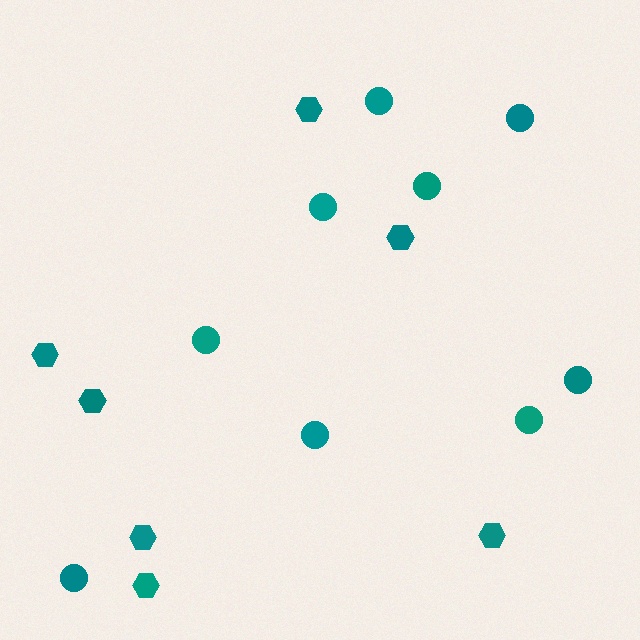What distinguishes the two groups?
There are 2 groups: one group of hexagons (7) and one group of circles (9).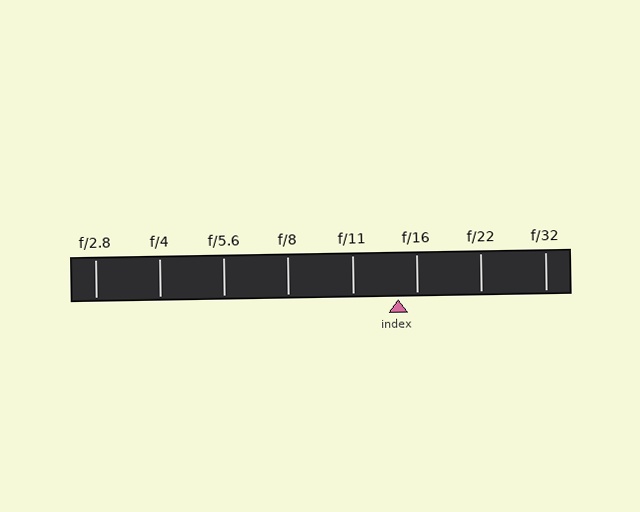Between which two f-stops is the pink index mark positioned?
The index mark is between f/11 and f/16.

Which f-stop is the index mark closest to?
The index mark is closest to f/16.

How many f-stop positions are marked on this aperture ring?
There are 8 f-stop positions marked.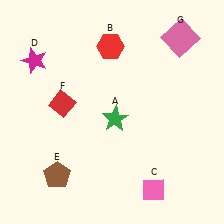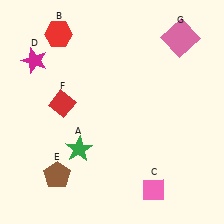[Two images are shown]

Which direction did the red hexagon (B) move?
The red hexagon (B) moved left.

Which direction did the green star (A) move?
The green star (A) moved left.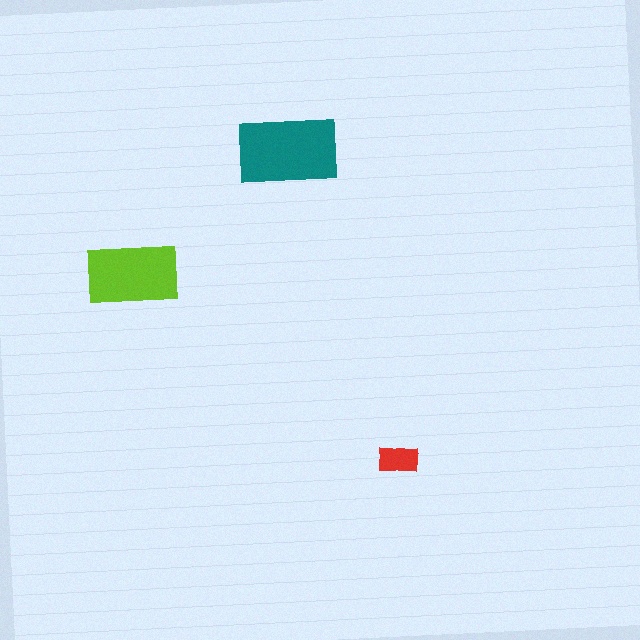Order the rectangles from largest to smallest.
the teal one, the lime one, the red one.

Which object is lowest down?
The red rectangle is bottommost.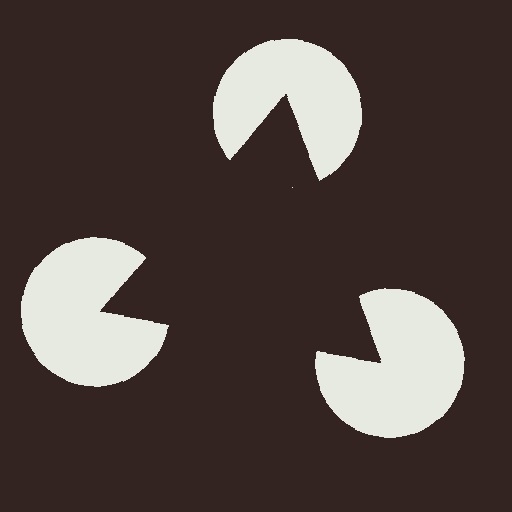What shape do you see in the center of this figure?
An illusory triangle — its edges are inferred from the aligned wedge cuts in the pac-man discs, not physically drawn.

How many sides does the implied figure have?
3 sides.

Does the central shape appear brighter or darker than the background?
It typically appears slightly darker than the background, even though no actual brightness change is drawn.